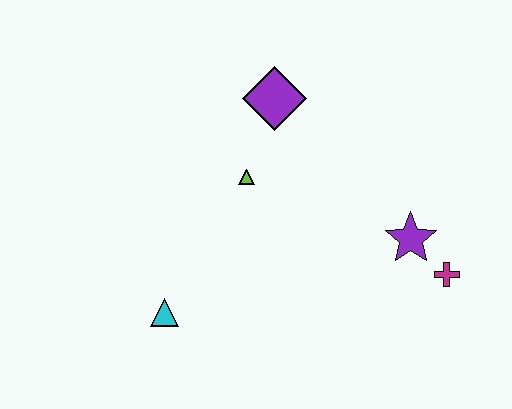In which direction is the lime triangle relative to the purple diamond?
The lime triangle is below the purple diamond.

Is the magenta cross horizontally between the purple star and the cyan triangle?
No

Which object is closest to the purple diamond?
The lime triangle is closest to the purple diamond.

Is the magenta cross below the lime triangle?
Yes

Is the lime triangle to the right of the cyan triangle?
Yes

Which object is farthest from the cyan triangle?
The magenta cross is farthest from the cyan triangle.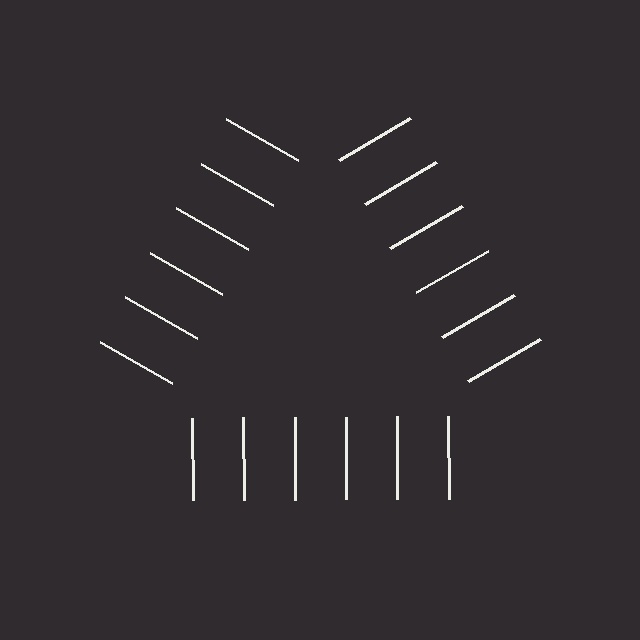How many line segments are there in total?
18 — 6 along each of the 3 edges.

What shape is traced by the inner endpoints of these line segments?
An illusory triangle — the line segments terminate on its edges but no continuous stroke is drawn.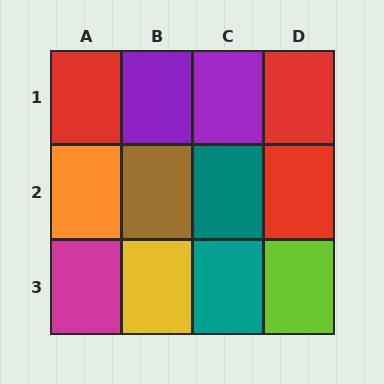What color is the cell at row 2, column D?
Red.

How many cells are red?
3 cells are red.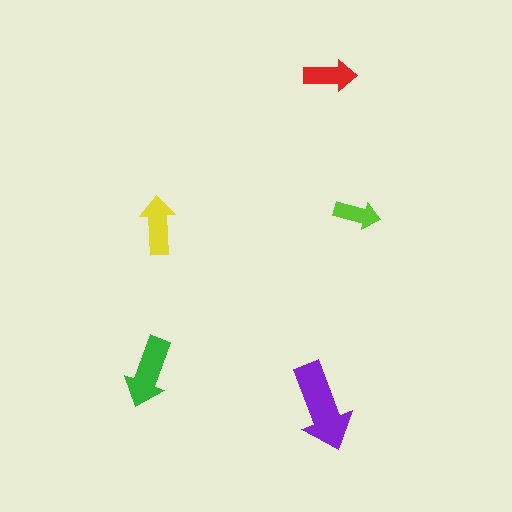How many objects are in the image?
There are 5 objects in the image.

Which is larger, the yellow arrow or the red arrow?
The yellow one.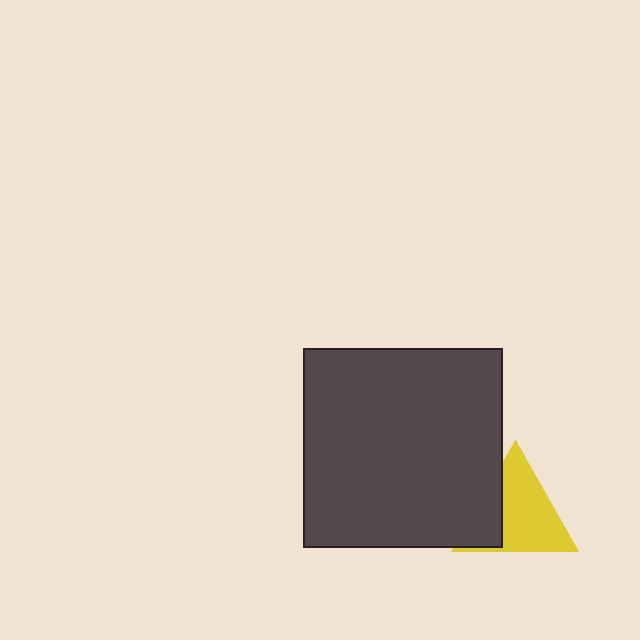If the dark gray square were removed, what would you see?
You would see the complete yellow triangle.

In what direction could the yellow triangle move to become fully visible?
The yellow triangle could move right. That would shift it out from behind the dark gray square entirely.